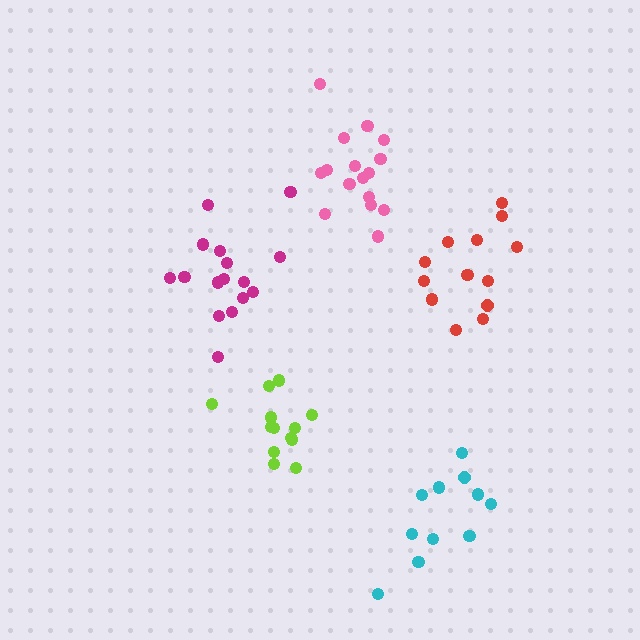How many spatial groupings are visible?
There are 5 spatial groupings.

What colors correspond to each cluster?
The clusters are colored: lime, cyan, pink, red, magenta.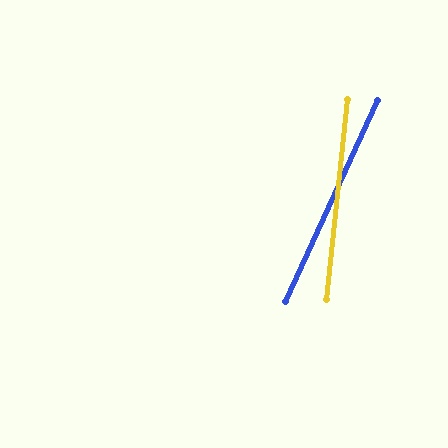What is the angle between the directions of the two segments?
Approximately 19 degrees.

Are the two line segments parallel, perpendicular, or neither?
Neither parallel nor perpendicular — they differ by about 19°.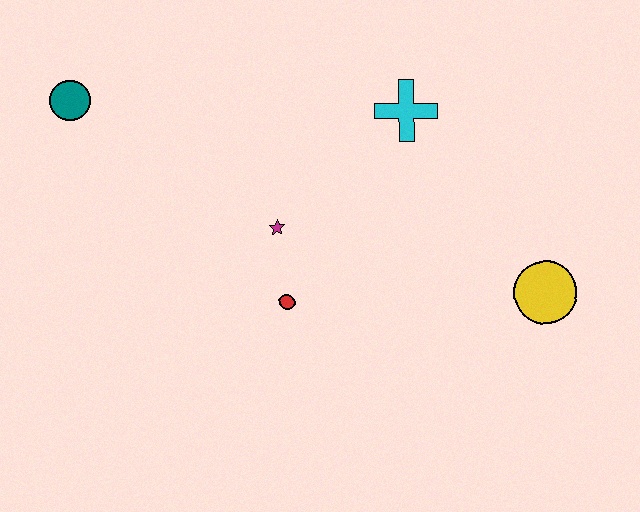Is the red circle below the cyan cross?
Yes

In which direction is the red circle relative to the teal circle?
The red circle is to the right of the teal circle.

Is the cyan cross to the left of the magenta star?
No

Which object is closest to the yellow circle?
The cyan cross is closest to the yellow circle.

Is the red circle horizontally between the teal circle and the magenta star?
No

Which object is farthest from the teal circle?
The yellow circle is farthest from the teal circle.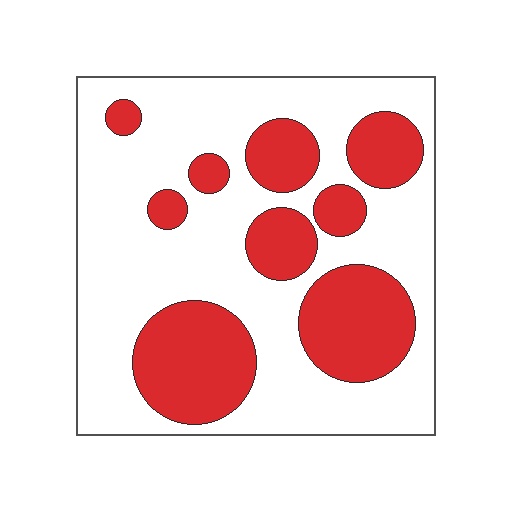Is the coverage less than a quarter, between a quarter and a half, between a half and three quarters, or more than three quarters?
Between a quarter and a half.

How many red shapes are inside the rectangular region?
9.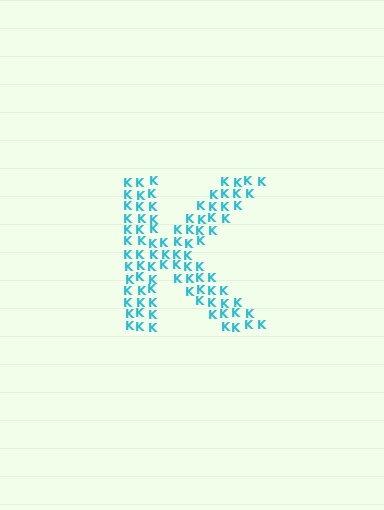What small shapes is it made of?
It is made of small letter K's.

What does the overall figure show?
The overall figure shows the letter K.